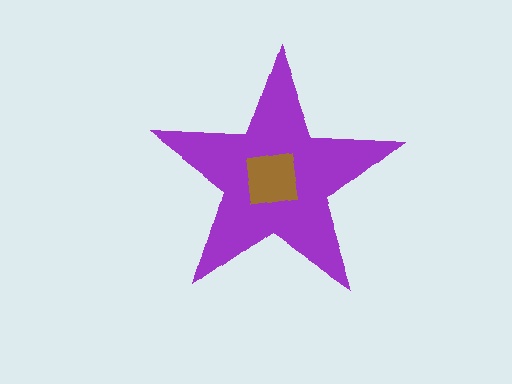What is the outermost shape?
The purple star.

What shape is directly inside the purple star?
The brown square.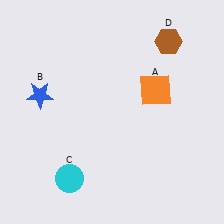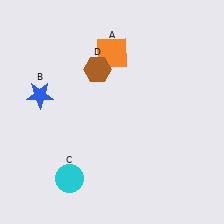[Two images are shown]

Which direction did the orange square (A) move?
The orange square (A) moved left.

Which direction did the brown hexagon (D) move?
The brown hexagon (D) moved left.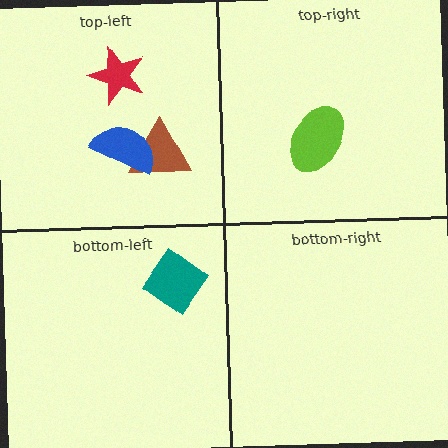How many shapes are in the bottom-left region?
1.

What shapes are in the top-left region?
The red star, the brown triangle, the blue semicircle.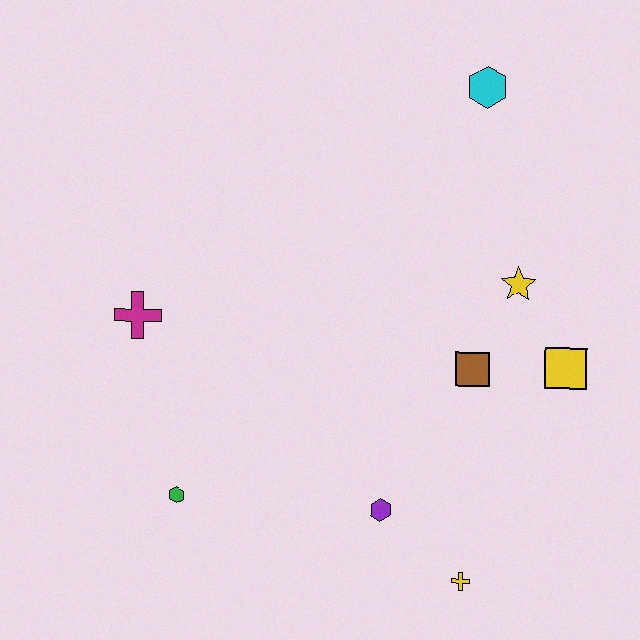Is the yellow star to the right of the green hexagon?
Yes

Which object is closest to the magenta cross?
The green hexagon is closest to the magenta cross.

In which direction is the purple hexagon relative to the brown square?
The purple hexagon is below the brown square.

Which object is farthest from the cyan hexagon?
The green hexagon is farthest from the cyan hexagon.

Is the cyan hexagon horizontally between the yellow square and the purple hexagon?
Yes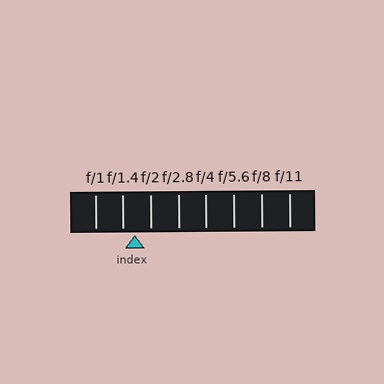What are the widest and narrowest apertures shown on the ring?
The widest aperture shown is f/1 and the narrowest is f/11.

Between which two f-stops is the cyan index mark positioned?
The index mark is between f/1.4 and f/2.